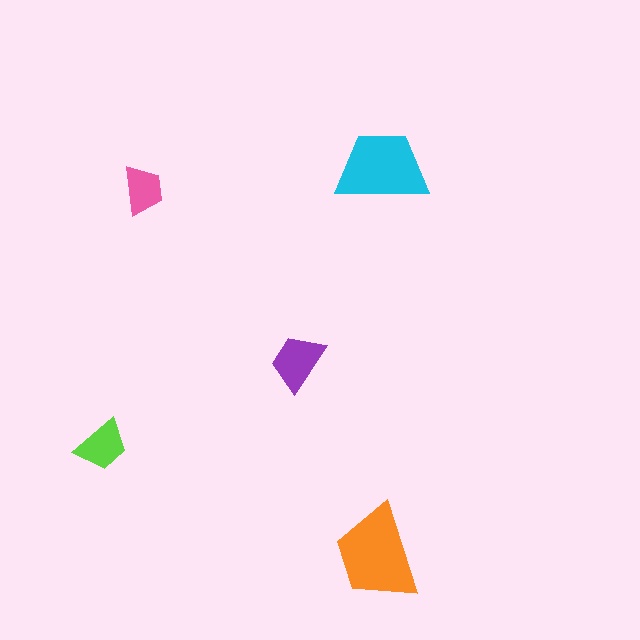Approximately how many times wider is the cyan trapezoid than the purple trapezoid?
About 1.5 times wider.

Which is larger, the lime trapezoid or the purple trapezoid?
The purple one.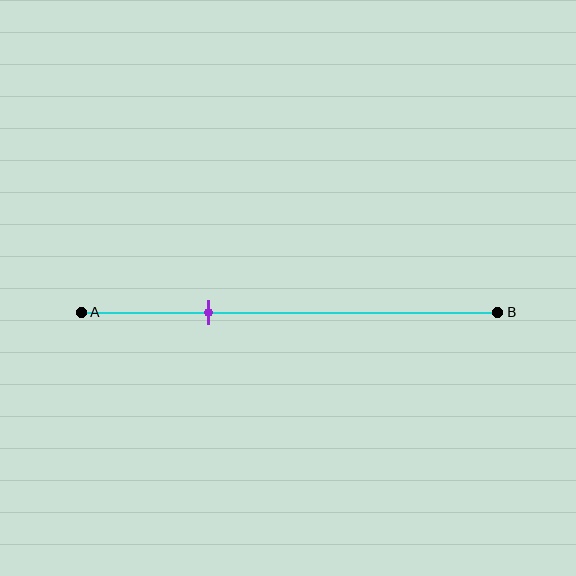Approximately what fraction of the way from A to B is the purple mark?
The purple mark is approximately 30% of the way from A to B.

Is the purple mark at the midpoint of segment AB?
No, the mark is at about 30% from A, not at the 50% midpoint.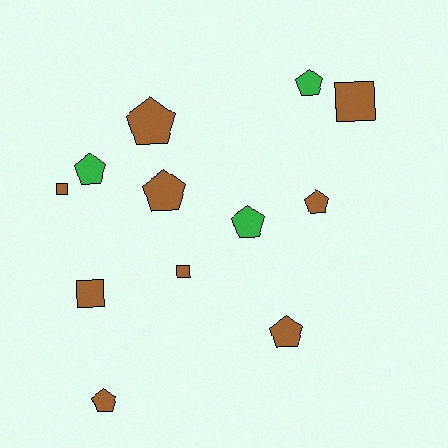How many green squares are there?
There are no green squares.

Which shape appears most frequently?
Pentagon, with 8 objects.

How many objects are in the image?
There are 12 objects.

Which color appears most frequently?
Brown, with 9 objects.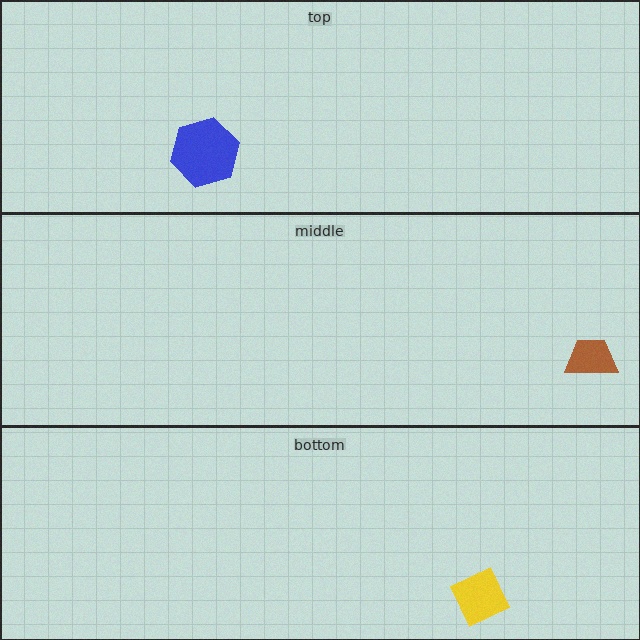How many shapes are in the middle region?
1.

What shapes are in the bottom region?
The yellow square.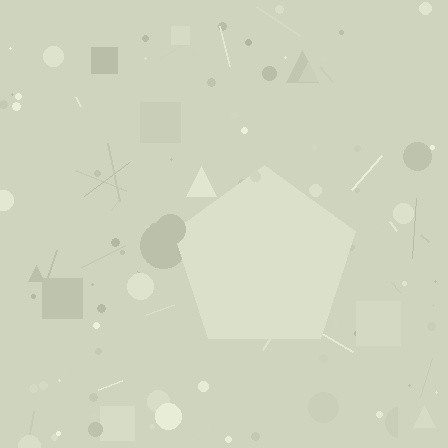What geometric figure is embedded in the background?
A pentagon is embedded in the background.